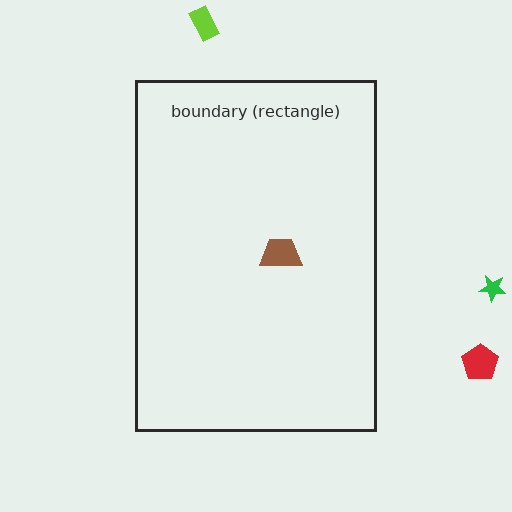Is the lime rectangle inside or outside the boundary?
Outside.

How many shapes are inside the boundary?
1 inside, 3 outside.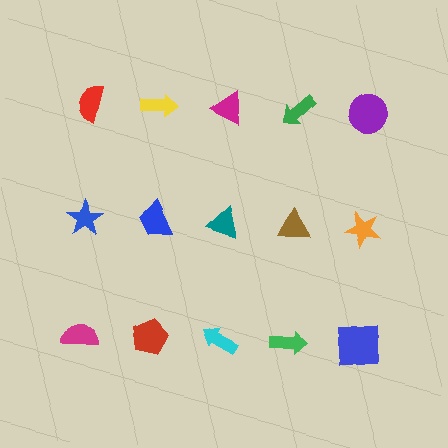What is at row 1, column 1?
A red semicircle.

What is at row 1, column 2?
A yellow arrow.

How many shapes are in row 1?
5 shapes.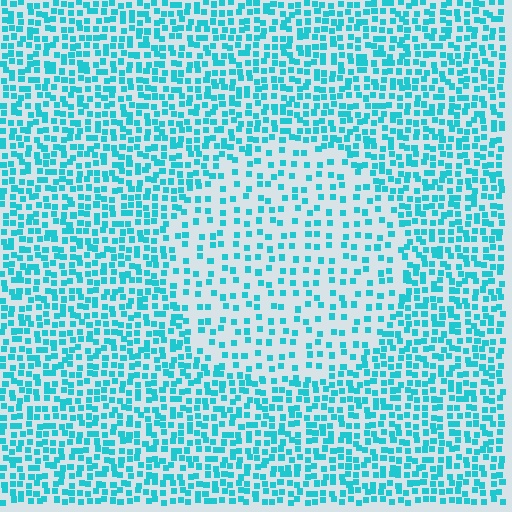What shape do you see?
I see a circle.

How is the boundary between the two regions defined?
The boundary is defined by a change in element density (approximately 2.0x ratio). All elements are the same color, size, and shape.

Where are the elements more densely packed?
The elements are more densely packed outside the circle boundary.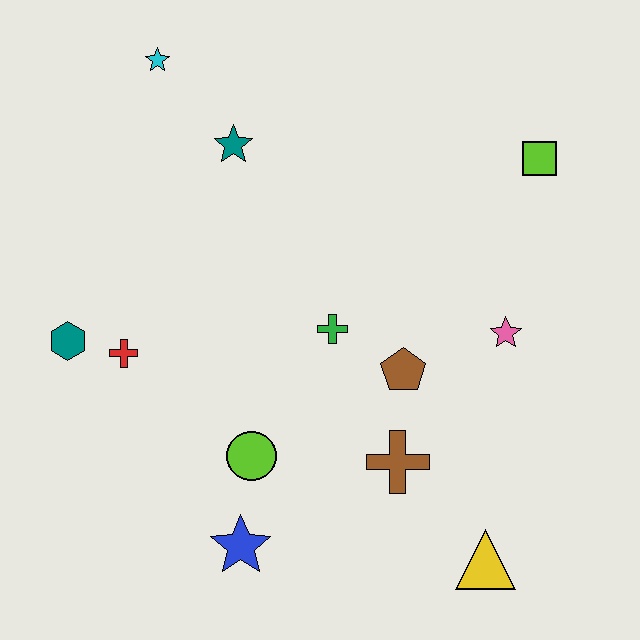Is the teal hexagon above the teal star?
No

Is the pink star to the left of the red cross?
No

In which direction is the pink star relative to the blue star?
The pink star is to the right of the blue star.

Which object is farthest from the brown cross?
The cyan star is farthest from the brown cross.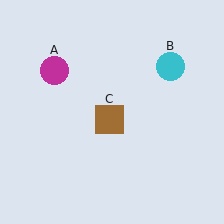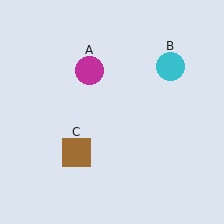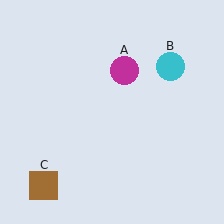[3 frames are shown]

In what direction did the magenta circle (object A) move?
The magenta circle (object A) moved right.